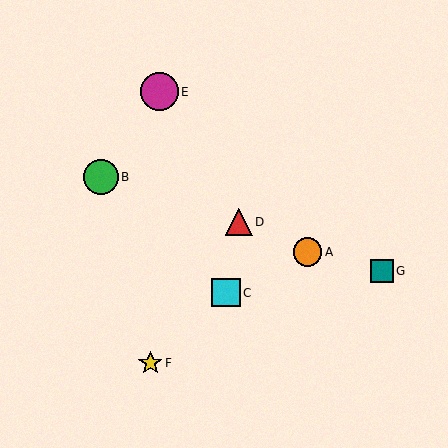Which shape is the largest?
The magenta circle (labeled E) is the largest.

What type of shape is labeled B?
Shape B is a green circle.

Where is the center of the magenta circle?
The center of the magenta circle is at (159, 92).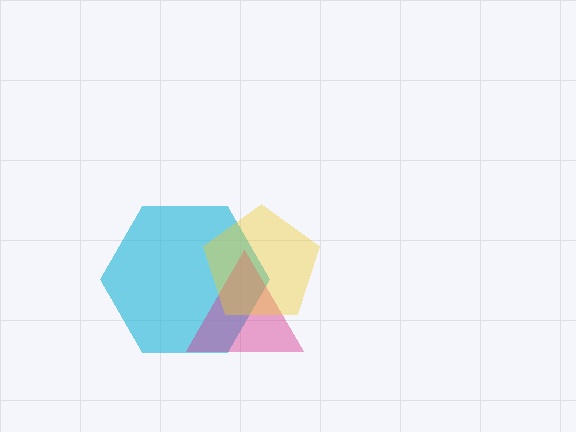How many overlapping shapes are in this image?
There are 3 overlapping shapes in the image.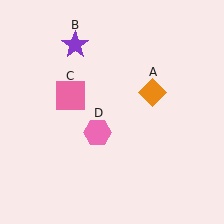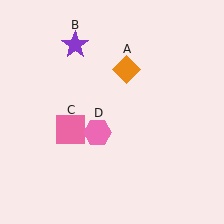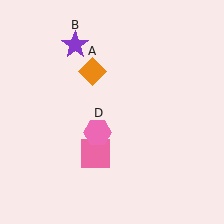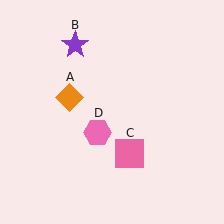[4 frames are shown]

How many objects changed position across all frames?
2 objects changed position: orange diamond (object A), pink square (object C).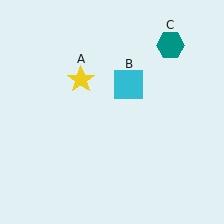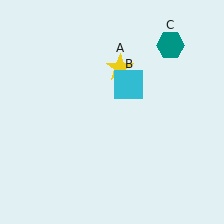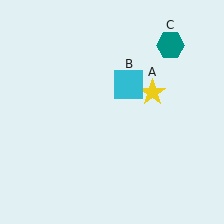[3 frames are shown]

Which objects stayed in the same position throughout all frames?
Cyan square (object B) and teal hexagon (object C) remained stationary.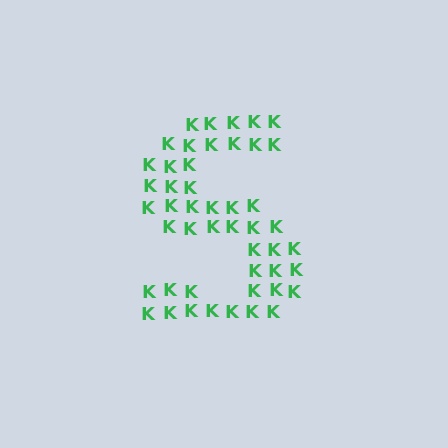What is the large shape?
The large shape is the letter S.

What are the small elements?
The small elements are letter K's.